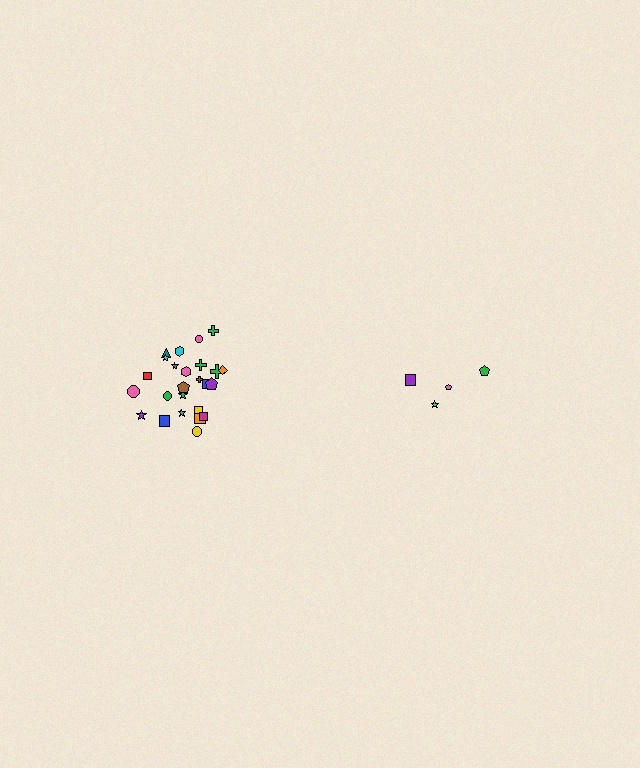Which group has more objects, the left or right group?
The left group.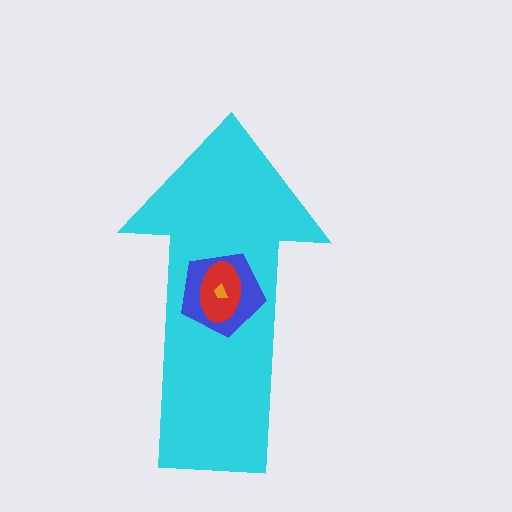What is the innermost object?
The orange trapezoid.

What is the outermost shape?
The cyan arrow.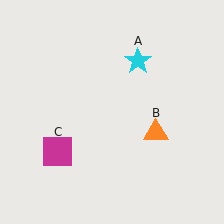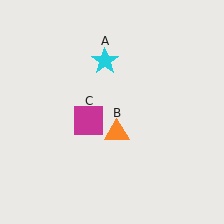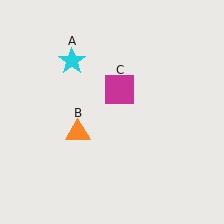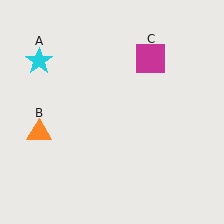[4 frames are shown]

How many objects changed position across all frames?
3 objects changed position: cyan star (object A), orange triangle (object B), magenta square (object C).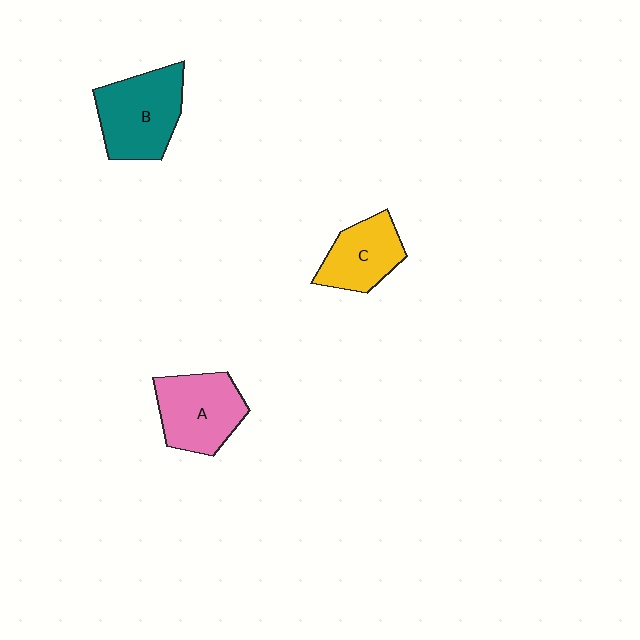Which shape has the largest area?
Shape B (teal).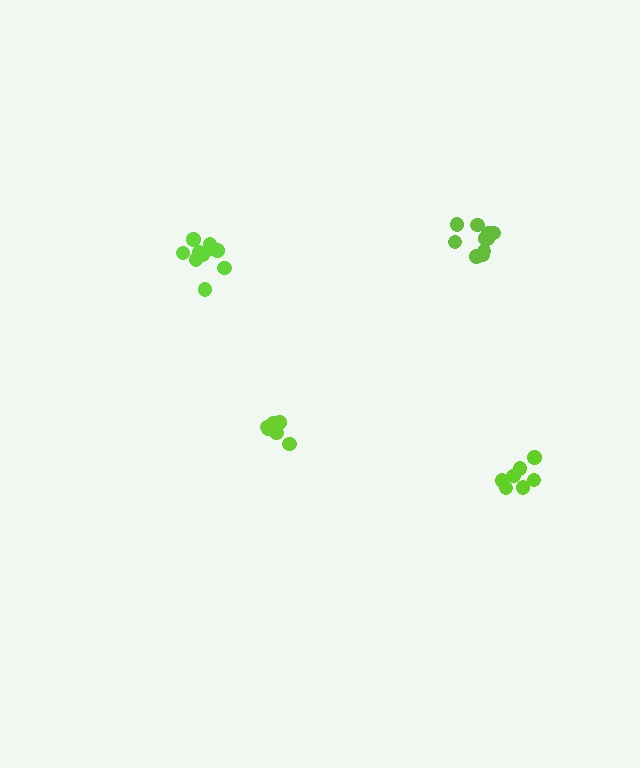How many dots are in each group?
Group 1: 7 dots, Group 2: 10 dots, Group 3: 10 dots, Group 4: 7 dots (34 total).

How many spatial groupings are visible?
There are 4 spatial groupings.